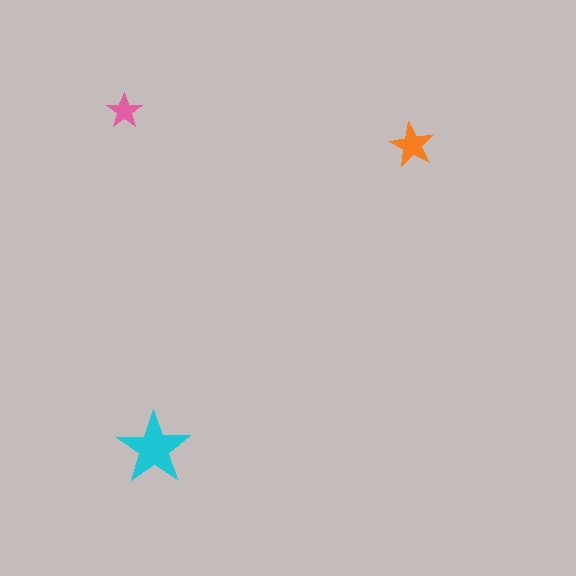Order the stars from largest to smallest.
the cyan one, the orange one, the pink one.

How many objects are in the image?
There are 3 objects in the image.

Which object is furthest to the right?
The orange star is rightmost.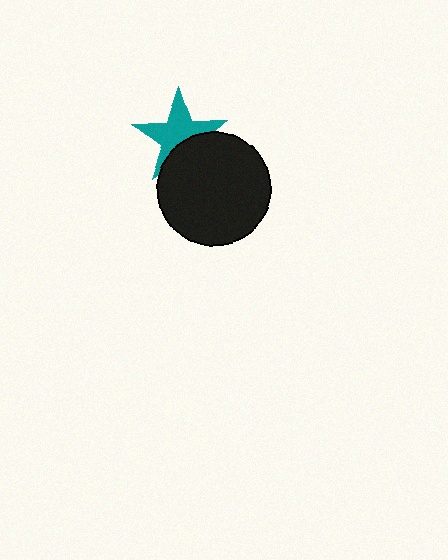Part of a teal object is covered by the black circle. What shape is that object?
It is a star.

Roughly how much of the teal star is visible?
Most of it is visible (roughly 66%).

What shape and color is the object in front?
The object in front is a black circle.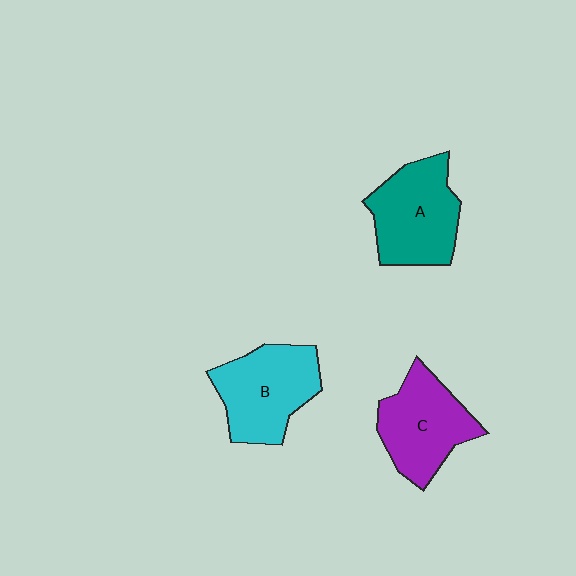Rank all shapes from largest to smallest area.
From largest to smallest: A (teal), B (cyan), C (purple).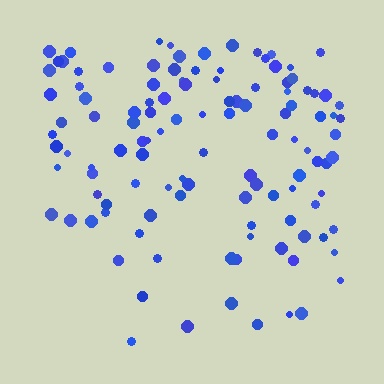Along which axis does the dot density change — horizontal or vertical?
Vertical.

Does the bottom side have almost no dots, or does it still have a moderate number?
Still a moderate number, just noticeably fewer than the top.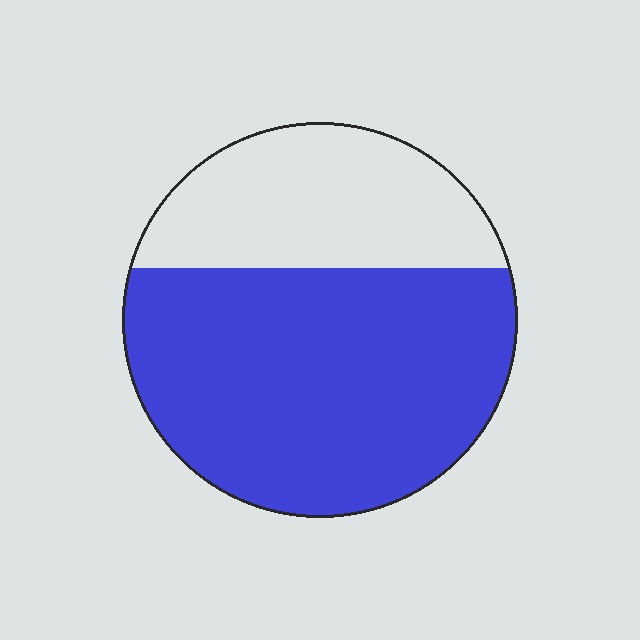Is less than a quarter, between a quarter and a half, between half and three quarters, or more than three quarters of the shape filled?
Between half and three quarters.